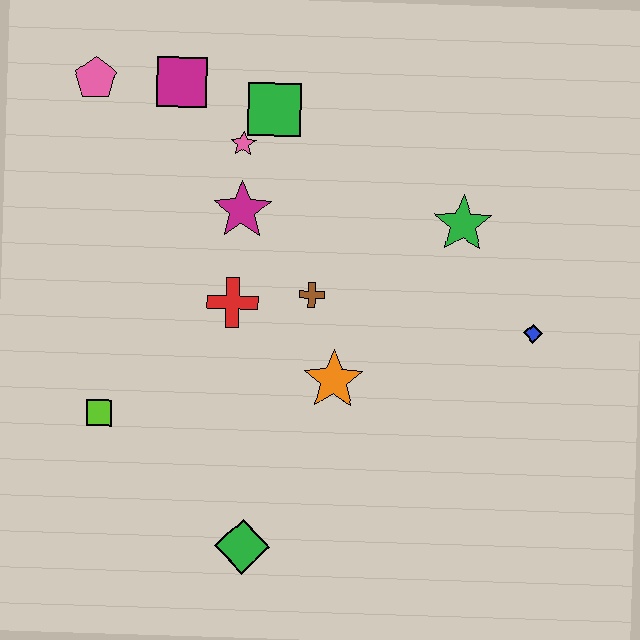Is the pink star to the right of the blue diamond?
No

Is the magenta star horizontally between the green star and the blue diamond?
No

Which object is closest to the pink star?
The green square is closest to the pink star.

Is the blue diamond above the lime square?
Yes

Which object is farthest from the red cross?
The blue diamond is farthest from the red cross.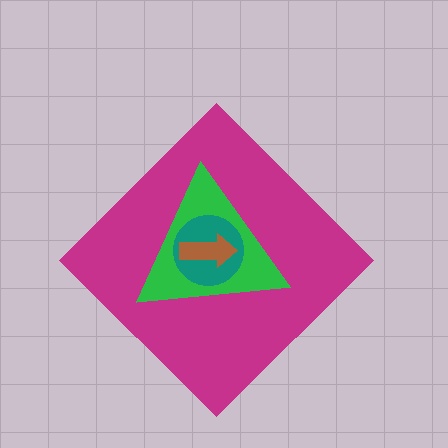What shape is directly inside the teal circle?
The brown arrow.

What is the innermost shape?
The brown arrow.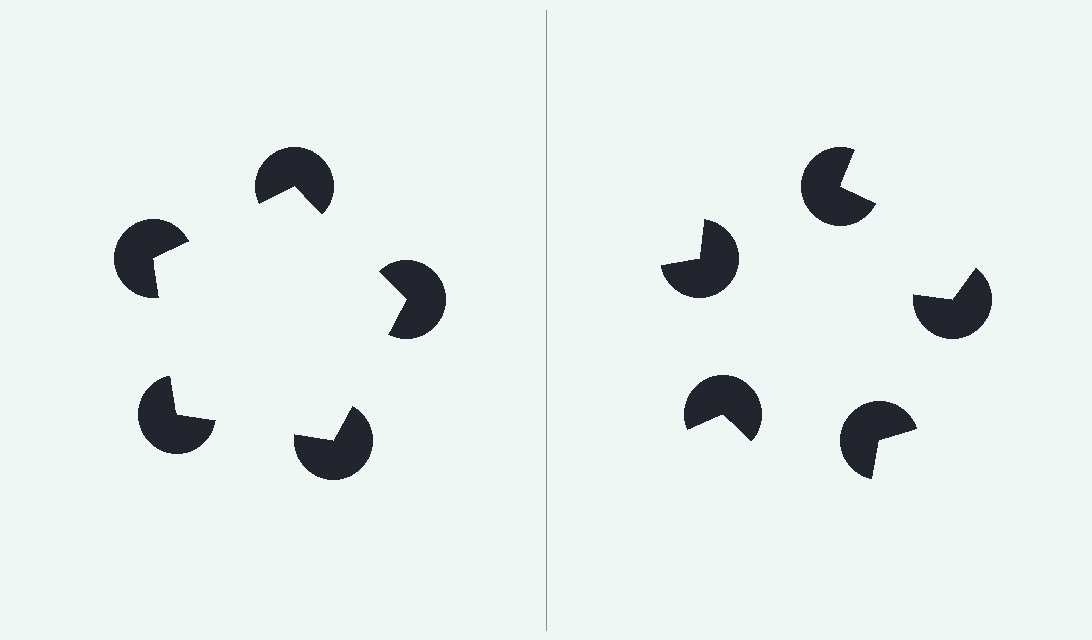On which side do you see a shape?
An illusory pentagon appears on the left side. On the right side the wedge cuts are rotated, so no coherent shape forms.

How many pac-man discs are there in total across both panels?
10 — 5 on each side.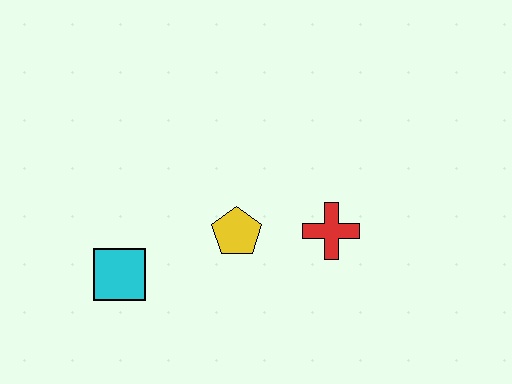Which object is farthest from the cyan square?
The red cross is farthest from the cyan square.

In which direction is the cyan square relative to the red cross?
The cyan square is to the left of the red cross.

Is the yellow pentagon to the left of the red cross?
Yes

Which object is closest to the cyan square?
The yellow pentagon is closest to the cyan square.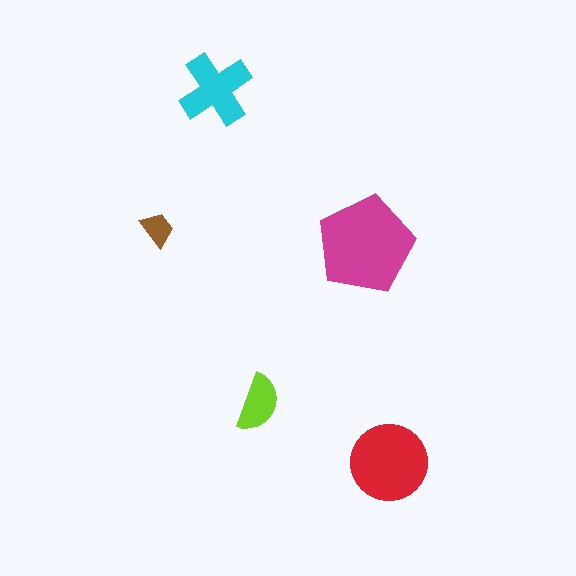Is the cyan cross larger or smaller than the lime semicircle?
Larger.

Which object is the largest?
The magenta pentagon.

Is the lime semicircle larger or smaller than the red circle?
Smaller.